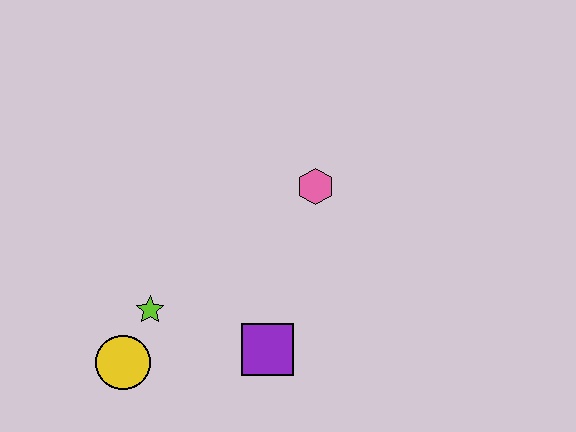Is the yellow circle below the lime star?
Yes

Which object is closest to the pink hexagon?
The purple square is closest to the pink hexagon.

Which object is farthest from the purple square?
The pink hexagon is farthest from the purple square.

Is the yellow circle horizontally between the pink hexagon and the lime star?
No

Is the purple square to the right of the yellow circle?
Yes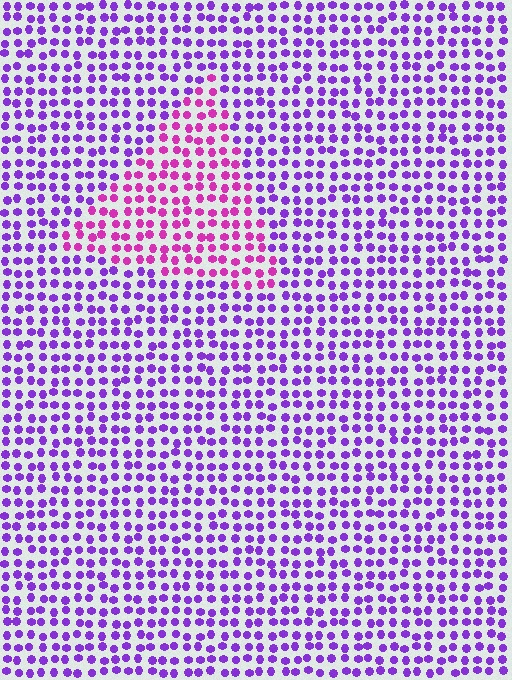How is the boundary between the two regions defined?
The boundary is defined purely by a slight shift in hue (about 40 degrees). Spacing, size, and orientation are identical on both sides.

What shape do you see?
I see a triangle.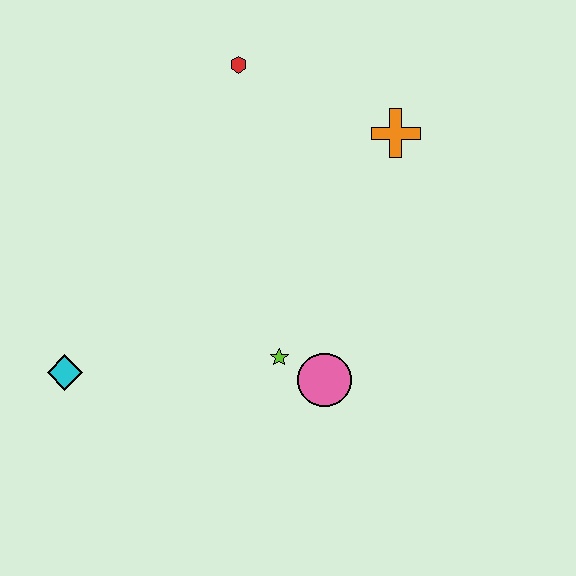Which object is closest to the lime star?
The pink circle is closest to the lime star.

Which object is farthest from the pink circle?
The red hexagon is farthest from the pink circle.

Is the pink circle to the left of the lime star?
No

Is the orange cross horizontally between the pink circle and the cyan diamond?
No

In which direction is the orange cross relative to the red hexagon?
The orange cross is to the right of the red hexagon.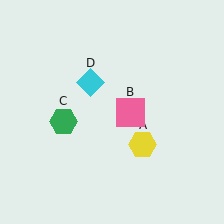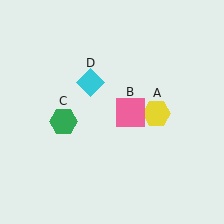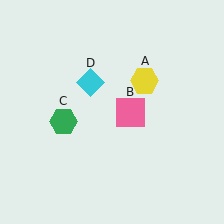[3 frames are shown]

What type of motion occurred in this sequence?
The yellow hexagon (object A) rotated counterclockwise around the center of the scene.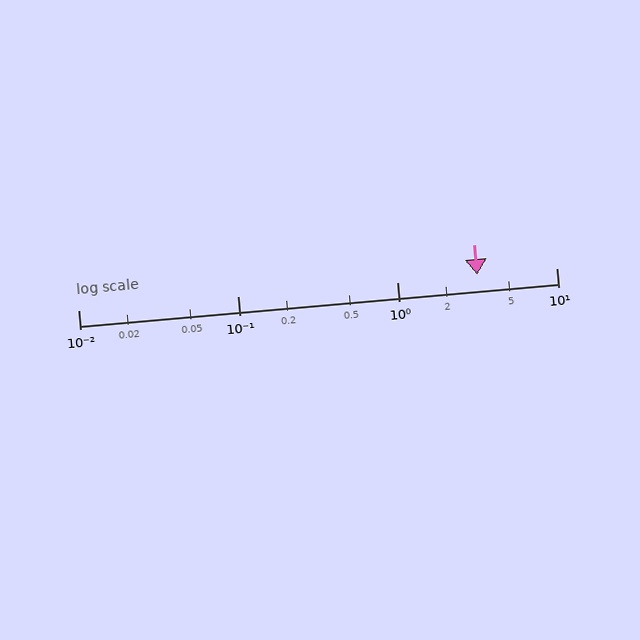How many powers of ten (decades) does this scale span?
The scale spans 3 decades, from 0.01 to 10.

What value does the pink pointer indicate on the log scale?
The pointer indicates approximately 3.2.